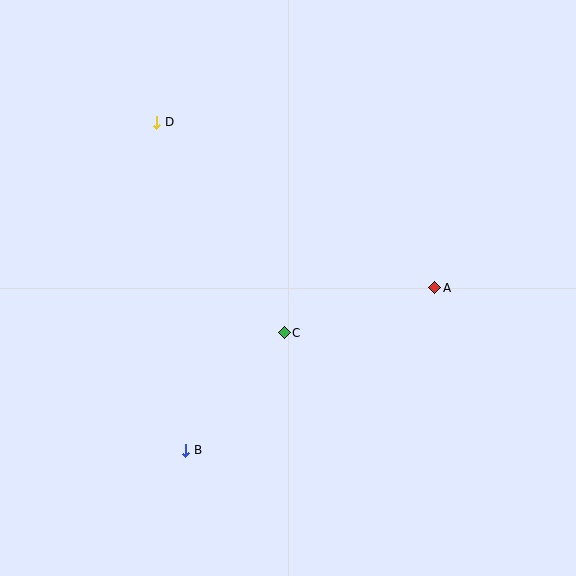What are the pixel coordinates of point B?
Point B is at (186, 450).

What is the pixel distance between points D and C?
The distance between D and C is 246 pixels.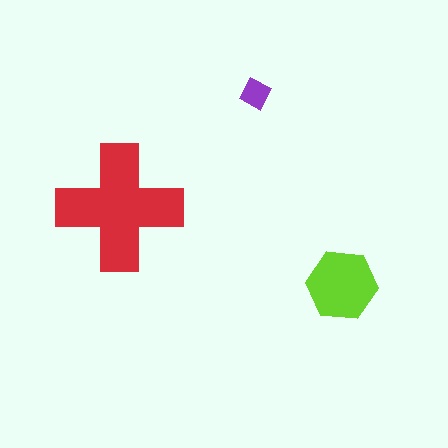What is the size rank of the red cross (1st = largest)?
1st.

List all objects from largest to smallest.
The red cross, the lime hexagon, the purple diamond.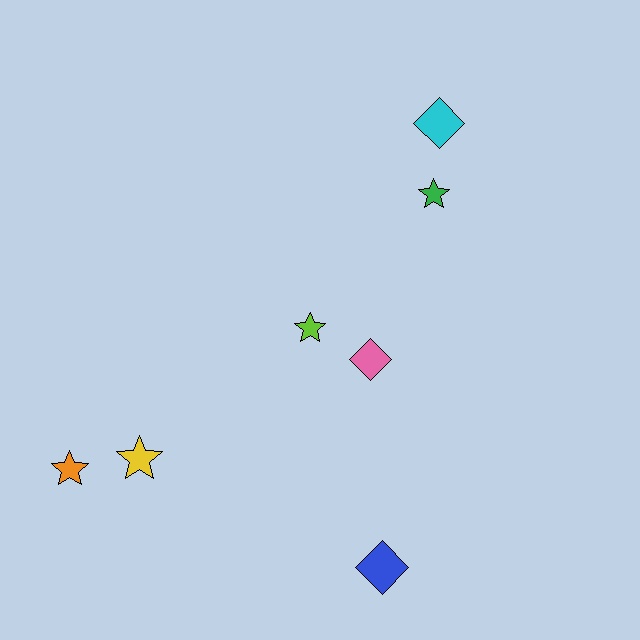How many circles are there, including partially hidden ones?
There are no circles.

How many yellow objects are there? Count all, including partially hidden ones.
There is 1 yellow object.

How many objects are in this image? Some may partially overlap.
There are 7 objects.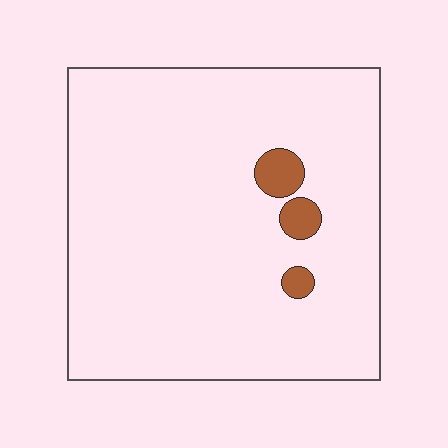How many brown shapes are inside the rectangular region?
3.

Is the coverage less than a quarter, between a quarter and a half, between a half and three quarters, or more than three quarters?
Less than a quarter.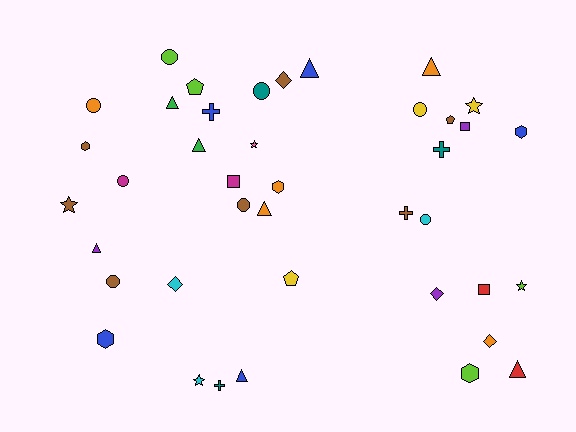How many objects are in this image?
There are 40 objects.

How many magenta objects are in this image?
There are 2 magenta objects.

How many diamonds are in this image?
There are 4 diamonds.